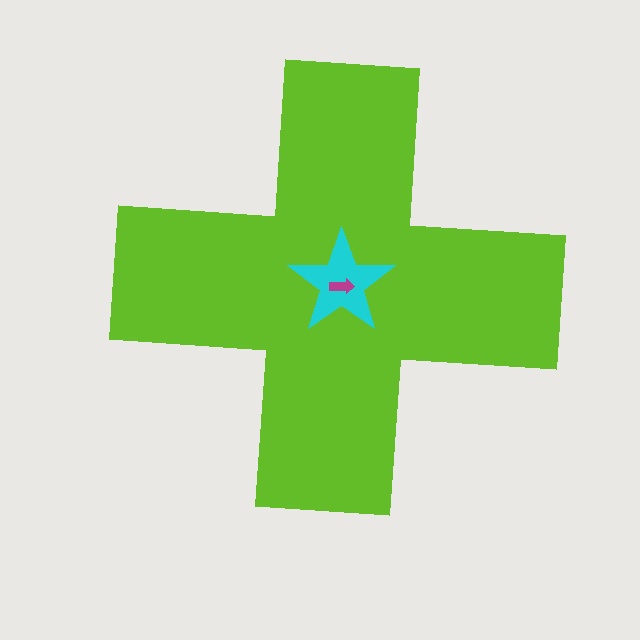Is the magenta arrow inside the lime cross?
Yes.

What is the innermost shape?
The magenta arrow.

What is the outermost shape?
The lime cross.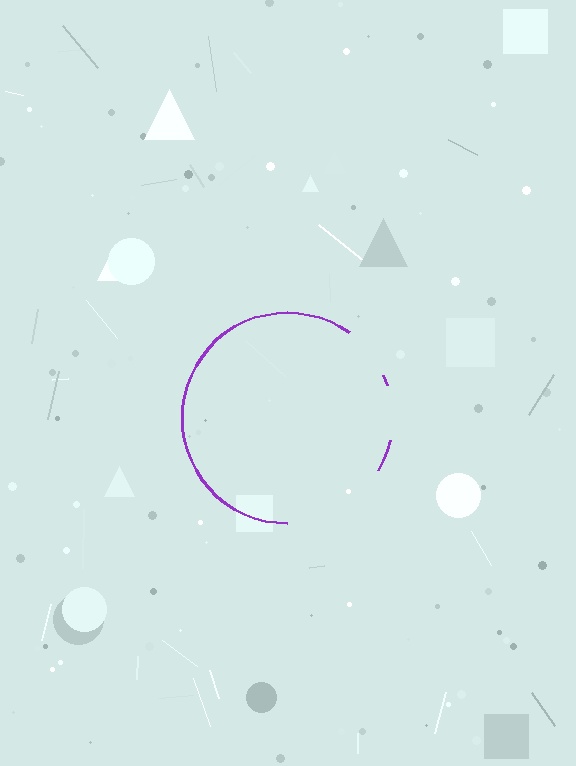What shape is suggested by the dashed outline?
The dashed outline suggests a circle.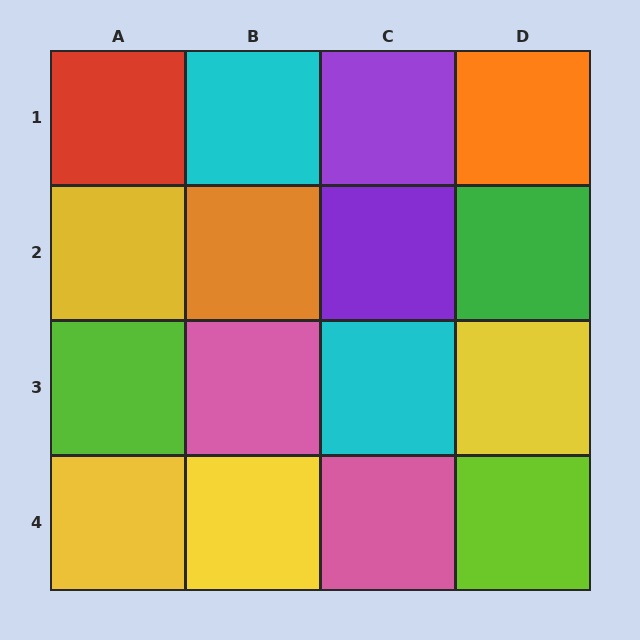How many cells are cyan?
2 cells are cyan.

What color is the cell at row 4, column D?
Lime.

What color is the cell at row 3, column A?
Lime.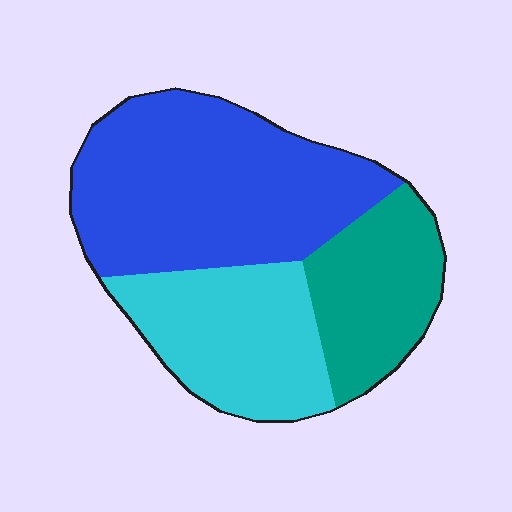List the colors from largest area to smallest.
From largest to smallest: blue, cyan, teal.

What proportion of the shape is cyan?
Cyan covers around 30% of the shape.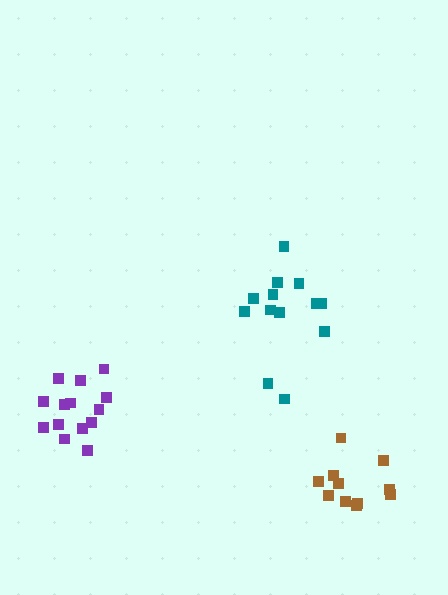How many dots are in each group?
Group 1: 13 dots, Group 2: 14 dots, Group 3: 11 dots (38 total).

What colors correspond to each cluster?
The clusters are colored: teal, purple, brown.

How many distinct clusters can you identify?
There are 3 distinct clusters.